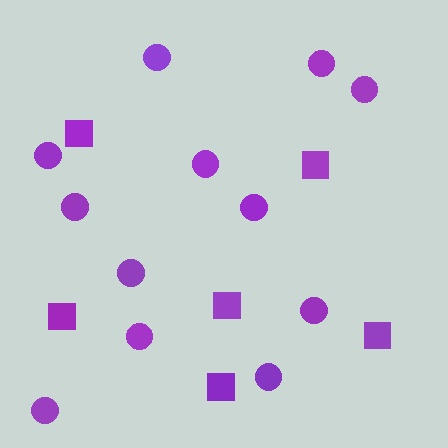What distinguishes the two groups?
There are 2 groups: one group of squares (6) and one group of circles (12).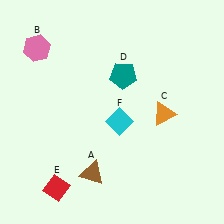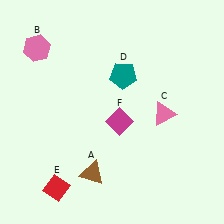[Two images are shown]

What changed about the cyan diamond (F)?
In Image 1, F is cyan. In Image 2, it changed to magenta.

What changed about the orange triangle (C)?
In Image 1, C is orange. In Image 2, it changed to pink.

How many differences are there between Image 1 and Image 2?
There are 2 differences between the two images.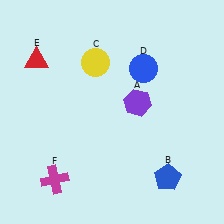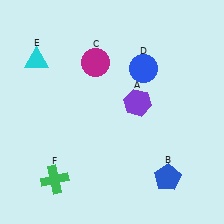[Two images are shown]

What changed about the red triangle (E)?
In Image 1, E is red. In Image 2, it changed to cyan.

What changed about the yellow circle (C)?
In Image 1, C is yellow. In Image 2, it changed to magenta.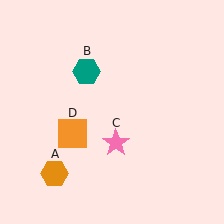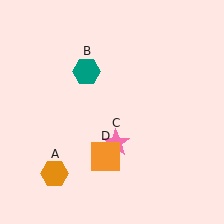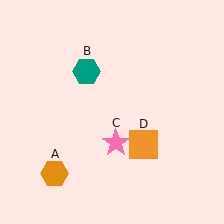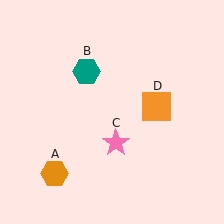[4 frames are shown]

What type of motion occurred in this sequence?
The orange square (object D) rotated counterclockwise around the center of the scene.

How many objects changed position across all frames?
1 object changed position: orange square (object D).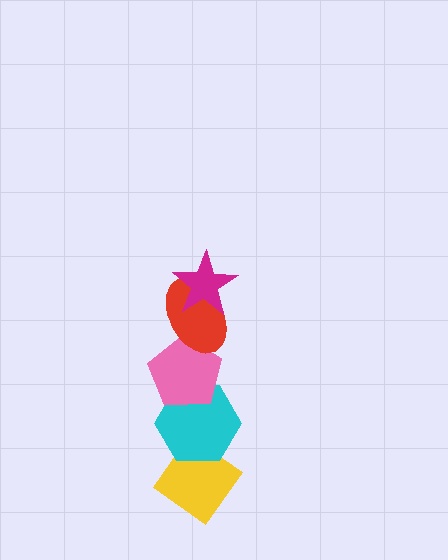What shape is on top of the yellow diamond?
The cyan hexagon is on top of the yellow diamond.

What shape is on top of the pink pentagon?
The red ellipse is on top of the pink pentagon.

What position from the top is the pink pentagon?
The pink pentagon is 3rd from the top.